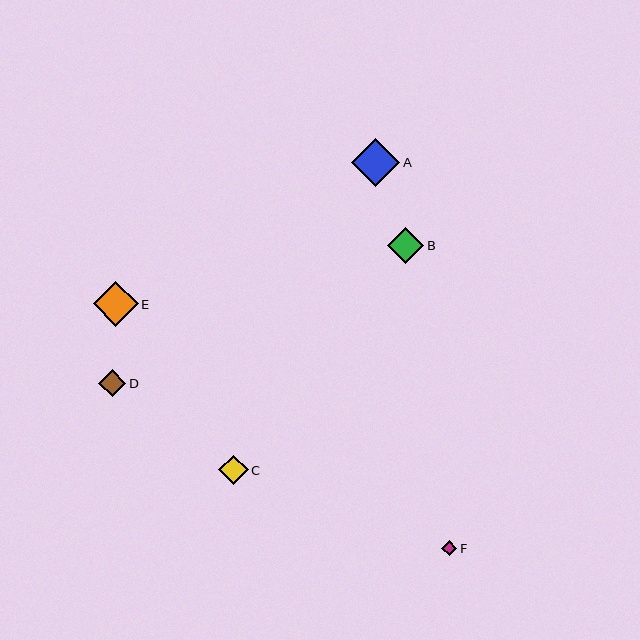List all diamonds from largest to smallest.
From largest to smallest: A, E, B, C, D, F.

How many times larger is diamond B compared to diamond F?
Diamond B is approximately 2.4 times the size of diamond F.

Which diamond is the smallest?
Diamond F is the smallest with a size of approximately 15 pixels.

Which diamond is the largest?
Diamond A is the largest with a size of approximately 48 pixels.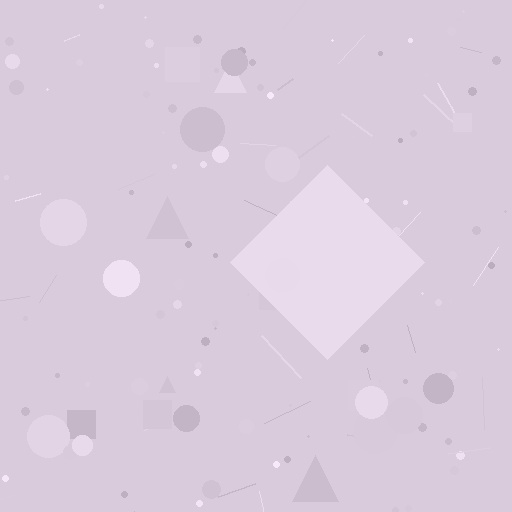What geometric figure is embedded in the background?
A diamond is embedded in the background.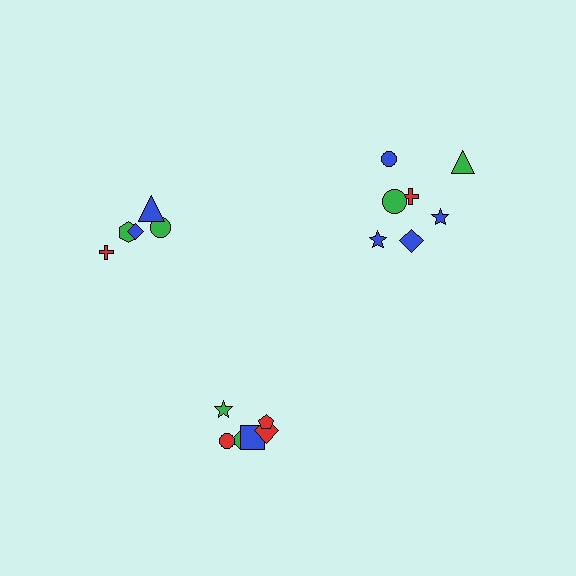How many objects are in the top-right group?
There are 7 objects.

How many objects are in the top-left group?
There are 5 objects.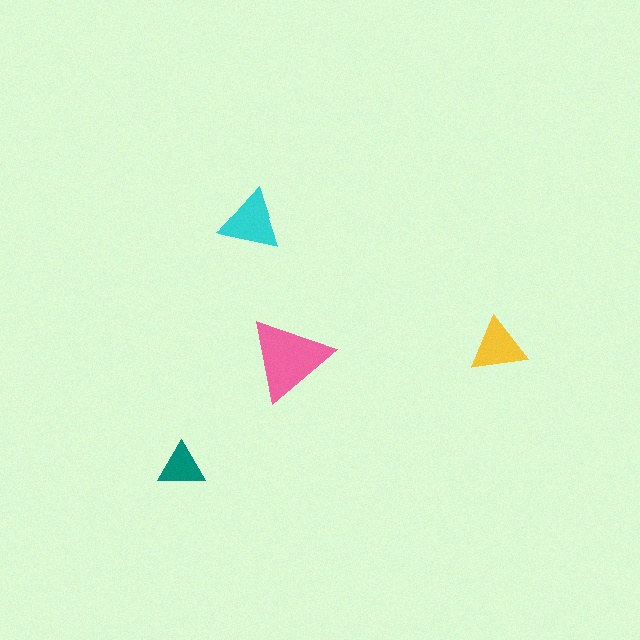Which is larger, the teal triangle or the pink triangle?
The pink one.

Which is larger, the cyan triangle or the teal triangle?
The cyan one.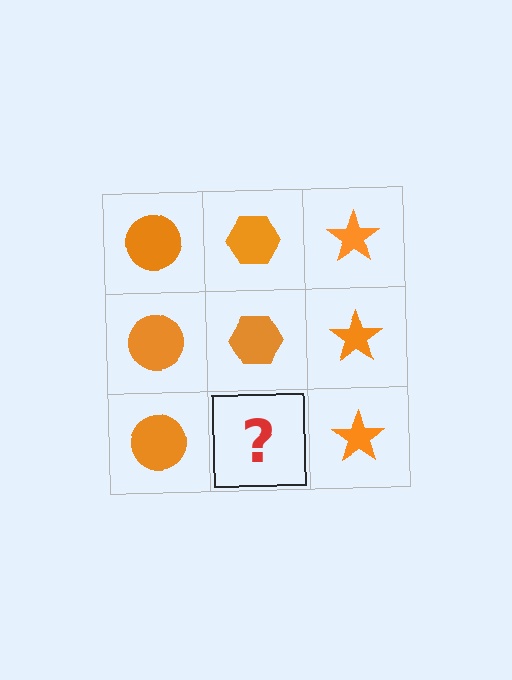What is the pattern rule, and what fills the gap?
The rule is that each column has a consistent shape. The gap should be filled with an orange hexagon.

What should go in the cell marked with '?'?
The missing cell should contain an orange hexagon.